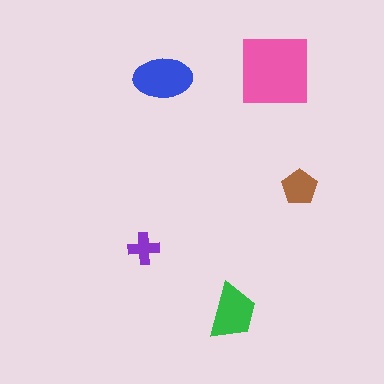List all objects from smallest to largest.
The purple cross, the brown pentagon, the green trapezoid, the blue ellipse, the pink square.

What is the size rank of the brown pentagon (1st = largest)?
4th.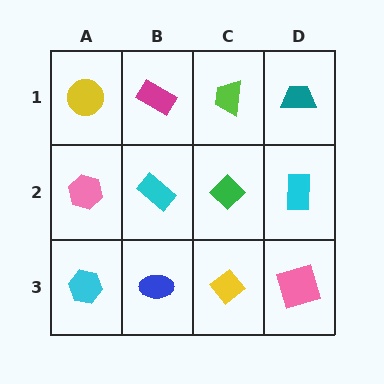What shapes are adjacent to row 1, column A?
A pink hexagon (row 2, column A), a magenta rectangle (row 1, column B).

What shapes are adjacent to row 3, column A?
A pink hexagon (row 2, column A), a blue ellipse (row 3, column B).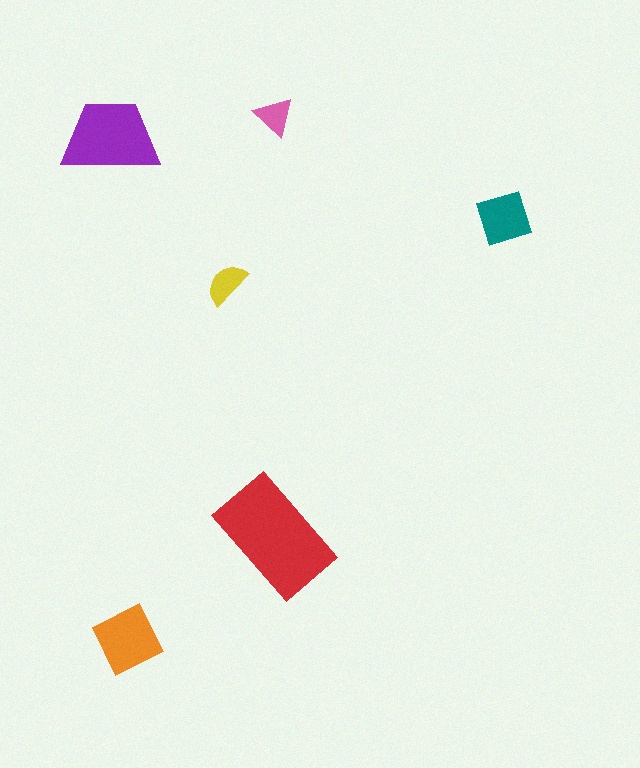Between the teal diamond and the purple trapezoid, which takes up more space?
The purple trapezoid.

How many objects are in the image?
There are 6 objects in the image.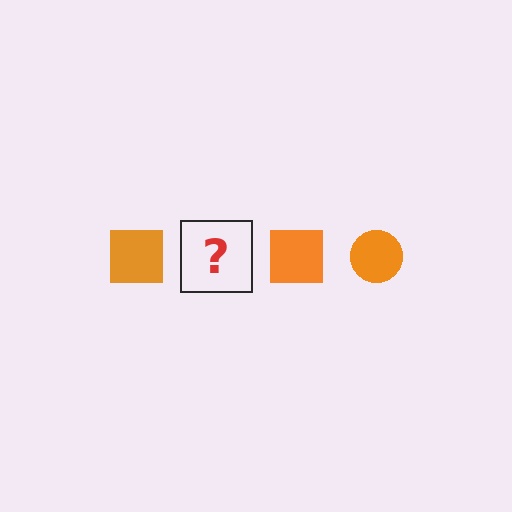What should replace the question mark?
The question mark should be replaced with an orange circle.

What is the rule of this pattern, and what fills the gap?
The rule is that the pattern cycles through square, circle shapes in orange. The gap should be filled with an orange circle.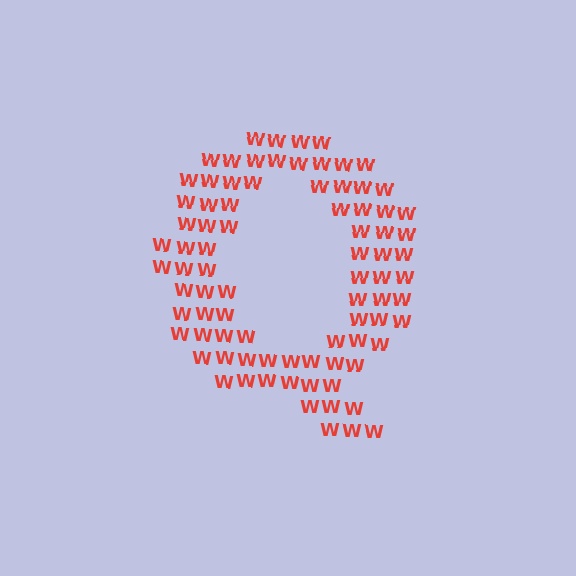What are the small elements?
The small elements are letter W's.